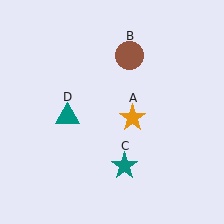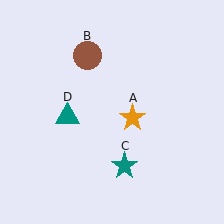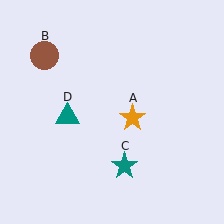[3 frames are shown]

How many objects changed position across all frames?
1 object changed position: brown circle (object B).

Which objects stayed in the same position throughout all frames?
Orange star (object A) and teal star (object C) and teal triangle (object D) remained stationary.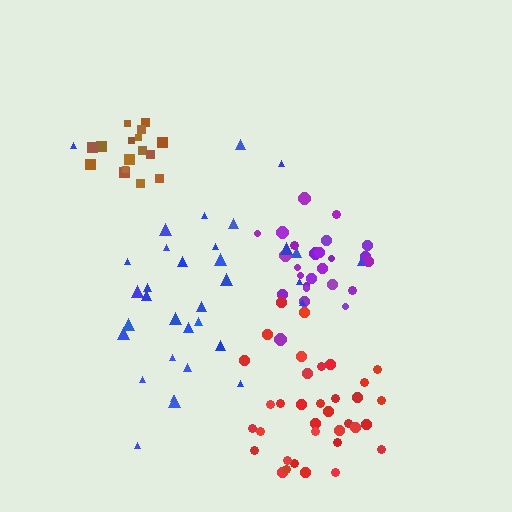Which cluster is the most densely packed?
Brown.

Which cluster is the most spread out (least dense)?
Blue.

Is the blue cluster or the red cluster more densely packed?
Red.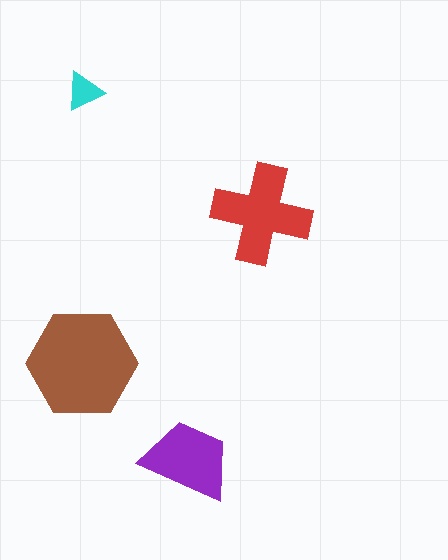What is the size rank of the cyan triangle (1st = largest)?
4th.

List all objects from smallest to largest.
The cyan triangle, the purple trapezoid, the red cross, the brown hexagon.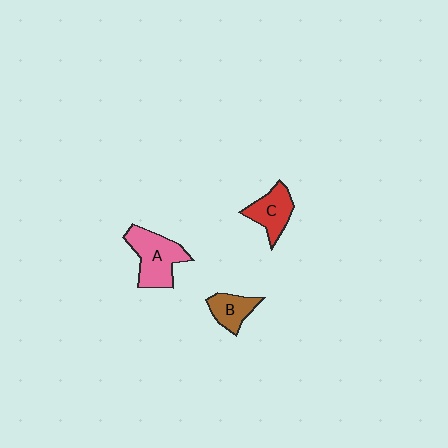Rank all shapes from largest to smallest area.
From largest to smallest: A (pink), C (red), B (brown).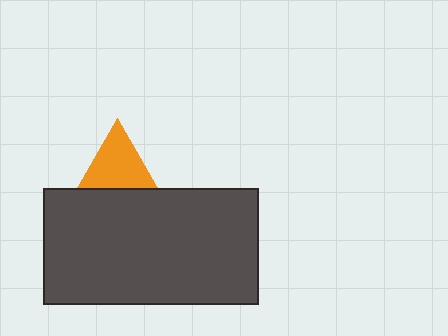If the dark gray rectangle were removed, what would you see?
You would see the complete orange triangle.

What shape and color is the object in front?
The object in front is a dark gray rectangle.